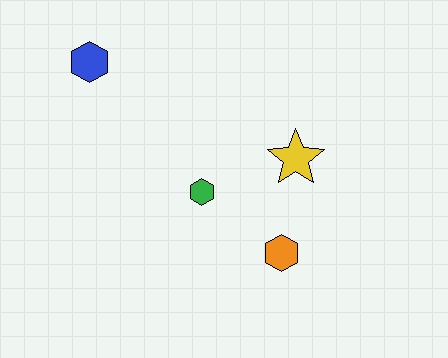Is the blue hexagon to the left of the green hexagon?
Yes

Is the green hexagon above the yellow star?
No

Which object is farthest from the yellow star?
The blue hexagon is farthest from the yellow star.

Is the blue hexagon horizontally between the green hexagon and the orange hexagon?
No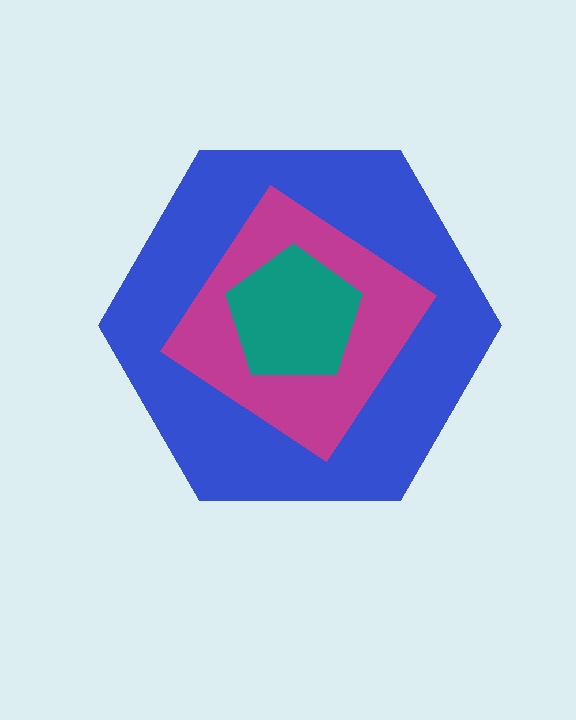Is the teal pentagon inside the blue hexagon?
Yes.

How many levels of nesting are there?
3.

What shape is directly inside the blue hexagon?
The magenta diamond.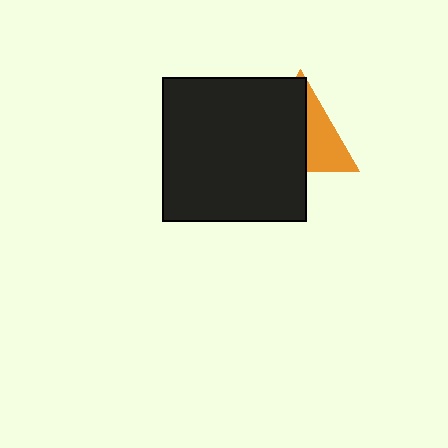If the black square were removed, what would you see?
You would see the complete orange triangle.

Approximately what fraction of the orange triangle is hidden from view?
Roughly 60% of the orange triangle is hidden behind the black square.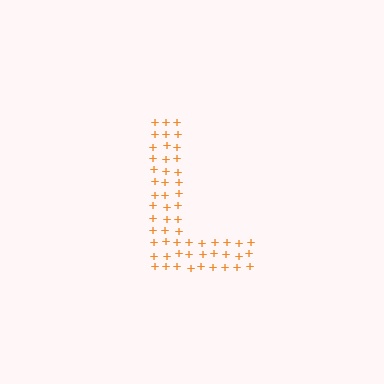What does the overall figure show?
The overall figure shows the letter L.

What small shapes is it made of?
It is made of small plus signs.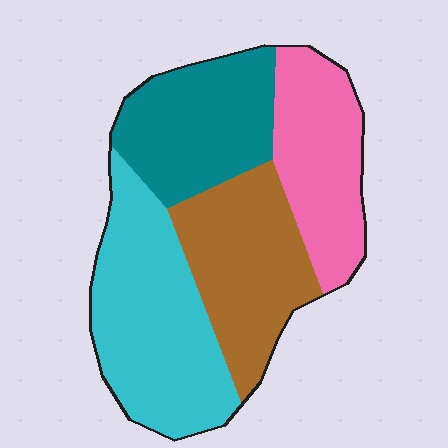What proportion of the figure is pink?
Pink covers roughly 20% of the figure.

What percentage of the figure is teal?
Teal covers roughly 25% of the figure.